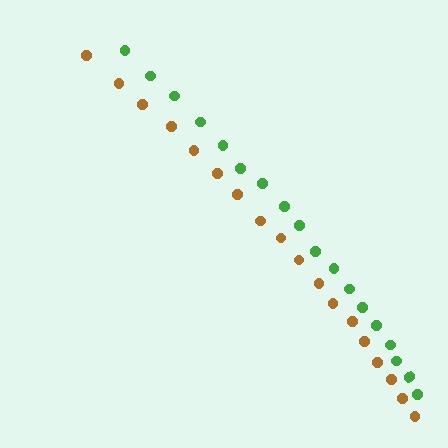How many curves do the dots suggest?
There are 2 distinct paths.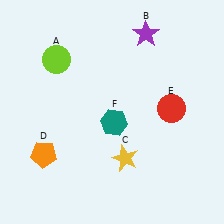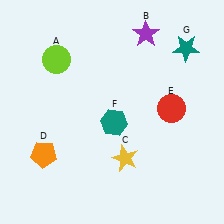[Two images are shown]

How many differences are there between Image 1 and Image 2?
There is 1 difference between the two images.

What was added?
A teal star (G) was added in Image 2.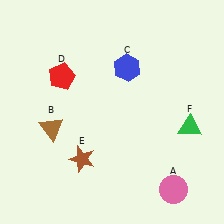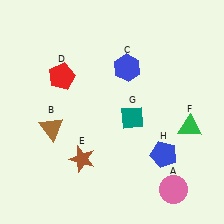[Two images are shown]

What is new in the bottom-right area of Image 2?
A blue pentagon (H) was added in the bottom-right area of Image 2.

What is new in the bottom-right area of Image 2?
A teal diamond (G) was added in the bottom-right area of Image 2.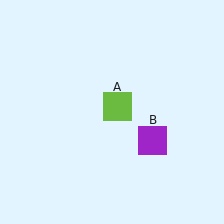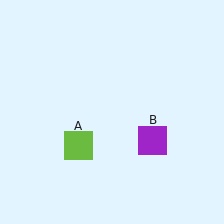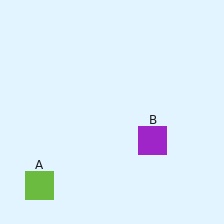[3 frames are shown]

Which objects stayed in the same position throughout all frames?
Purple square (object B) remained stationary.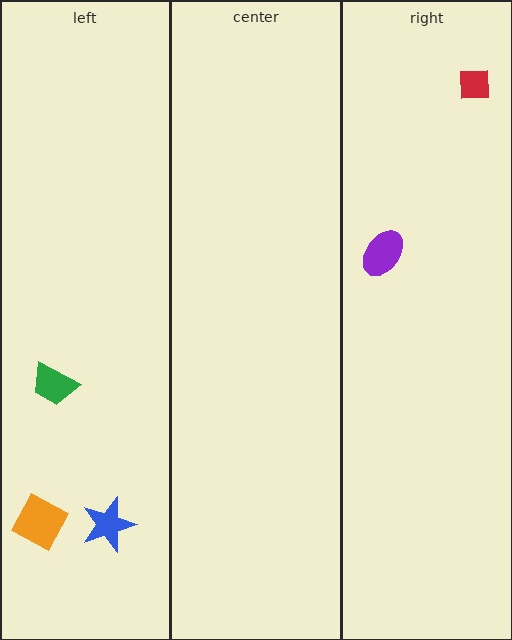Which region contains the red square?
The right region.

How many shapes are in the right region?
2.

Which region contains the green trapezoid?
The left region.